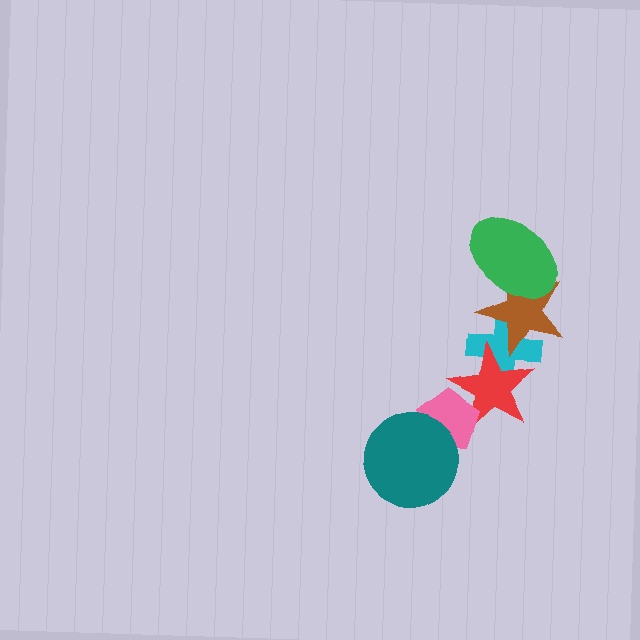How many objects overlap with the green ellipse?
1 object overlaps with the green ellipse.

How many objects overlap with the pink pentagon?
2 objects overlap with the pink pentagon.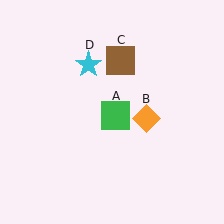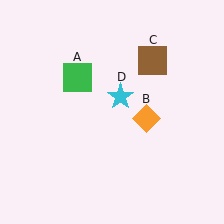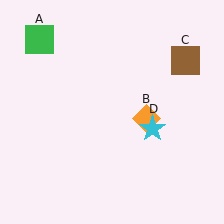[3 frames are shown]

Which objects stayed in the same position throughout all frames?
Orange diamond (object B) remained stationary.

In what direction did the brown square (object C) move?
The brown square (object C) moved right.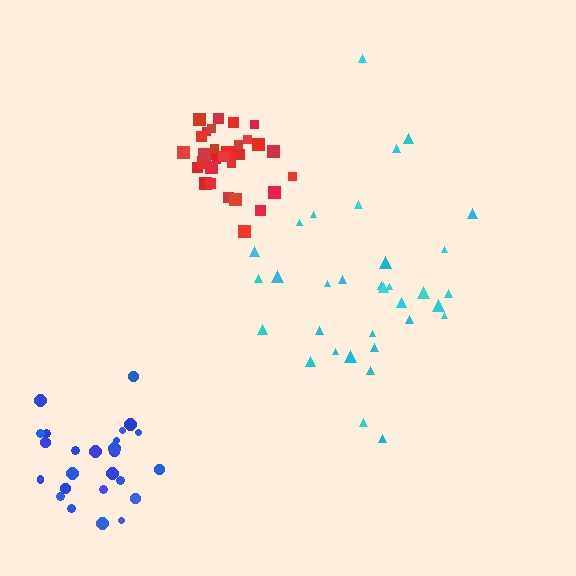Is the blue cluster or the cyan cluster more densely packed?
Blue.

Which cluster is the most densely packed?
Red.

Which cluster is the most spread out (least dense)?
Cyan.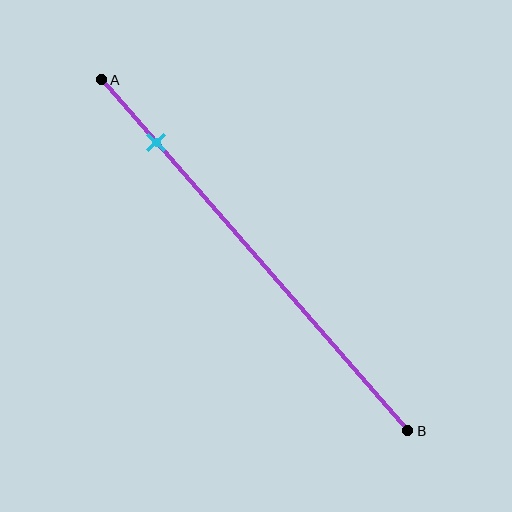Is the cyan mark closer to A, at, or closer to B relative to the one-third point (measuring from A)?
The cyan mark is closer to point A than the one-third point of segment AB.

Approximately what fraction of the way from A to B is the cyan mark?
The cyan mark is approximately 20% of the way from A to B.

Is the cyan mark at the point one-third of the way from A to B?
No, the mark is at about 20% from A, not at the 33% one-third point.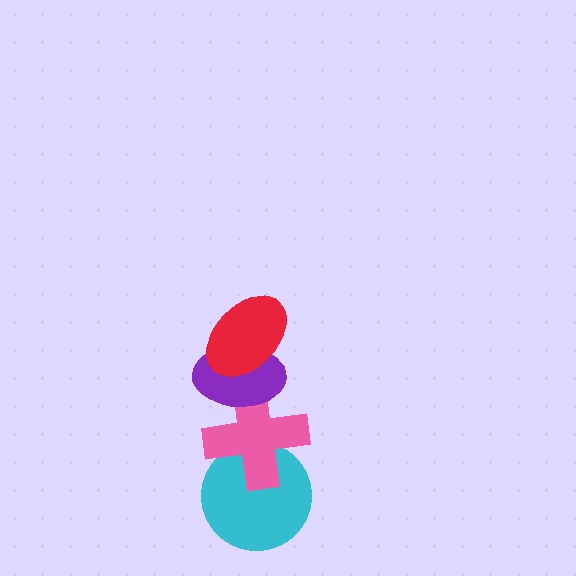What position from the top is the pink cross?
The pink cross is 3rd from the top.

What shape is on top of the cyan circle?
The pink cross is on top of the cyan circle.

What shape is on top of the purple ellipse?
The red ellipse is on top of the purple ellipse.